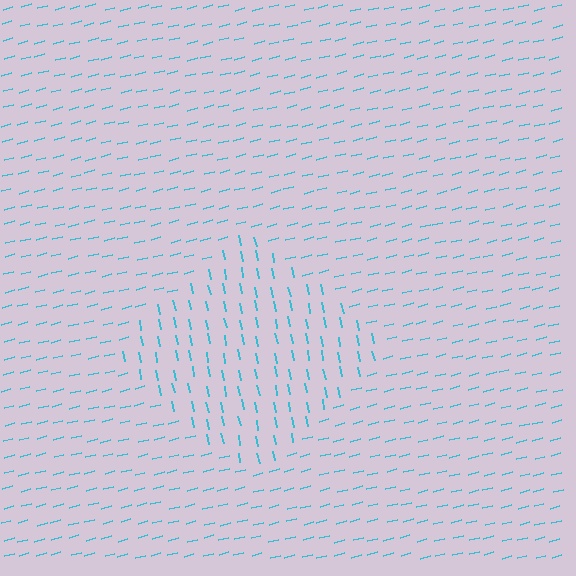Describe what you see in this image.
The image is filled with small cyan line segments. A diamond region in the image has lines oriented differently from the surrounding lines, creating a visible texture boundary.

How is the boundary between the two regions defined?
The boundary is defined purely by a change in line orientation (approximately 87 degrees difference). All lines are the same color and thickness.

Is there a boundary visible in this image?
Yes, there is a texture boundary formed by a change in line orientation.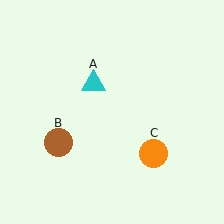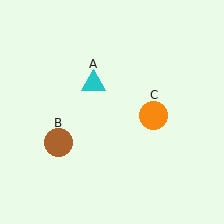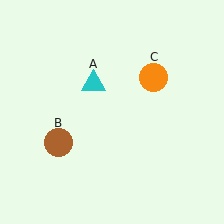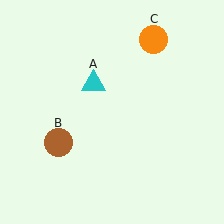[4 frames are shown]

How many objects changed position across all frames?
1 object changed position: orange circle (object C).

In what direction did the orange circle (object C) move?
The orange circle (object C) moved up.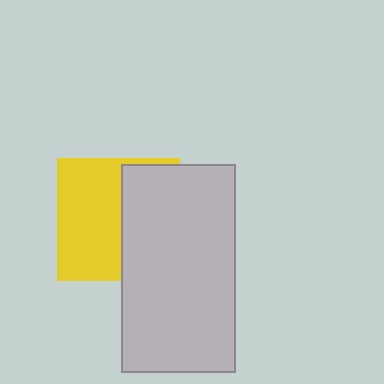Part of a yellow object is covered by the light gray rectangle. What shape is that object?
It is a square.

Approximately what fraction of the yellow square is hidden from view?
Roughly 45% of the yellow square is hidden behind the light gray rectangle.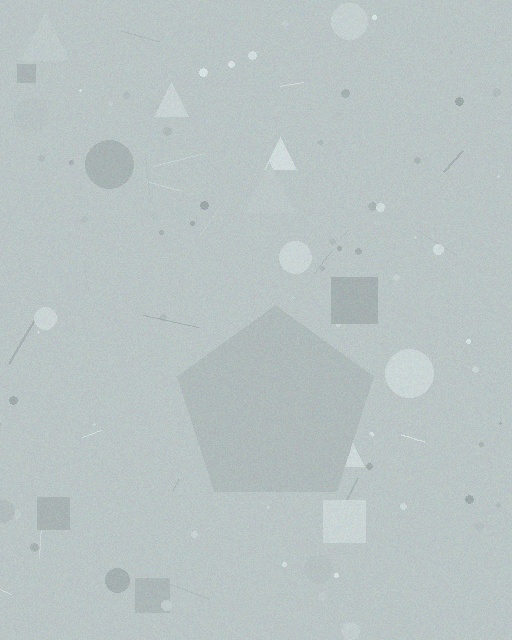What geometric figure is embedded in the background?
A pentagon is embedded in the background.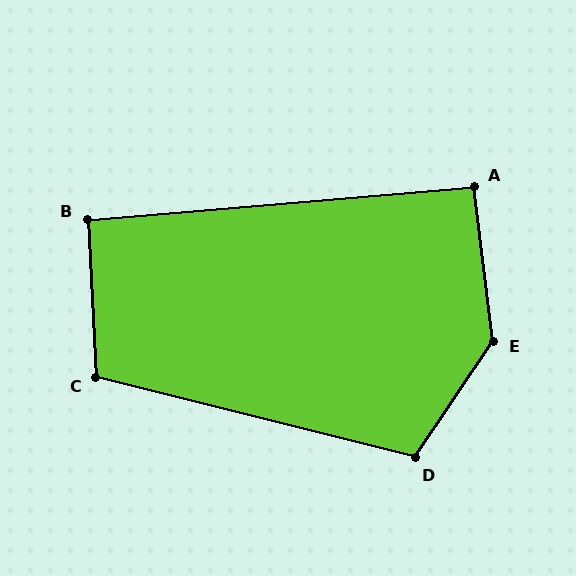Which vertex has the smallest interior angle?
B, at approximately 92 degrees.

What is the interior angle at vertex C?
Approximately 107 degrees (obtuse).